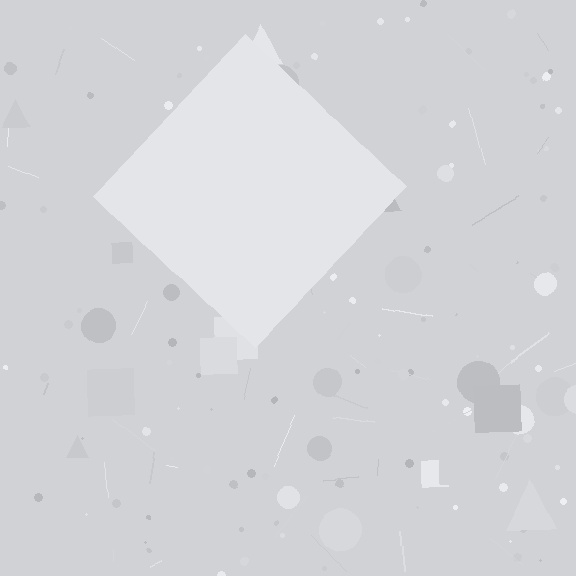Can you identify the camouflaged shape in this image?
The camouflaged shape is a diamond.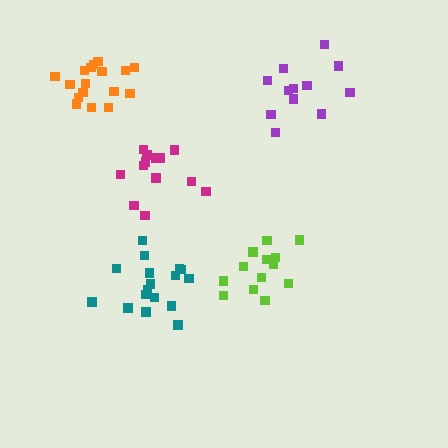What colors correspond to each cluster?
The clusters are colored: teal, lime, magenta, purple, orange.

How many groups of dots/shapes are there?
There are 5 groups.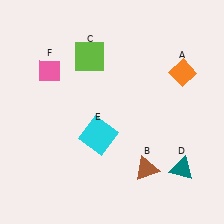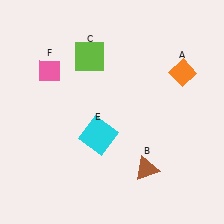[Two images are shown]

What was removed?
The teal triangle (D) was removed in Image 2.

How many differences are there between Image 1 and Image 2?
There is 1 difference between the two images.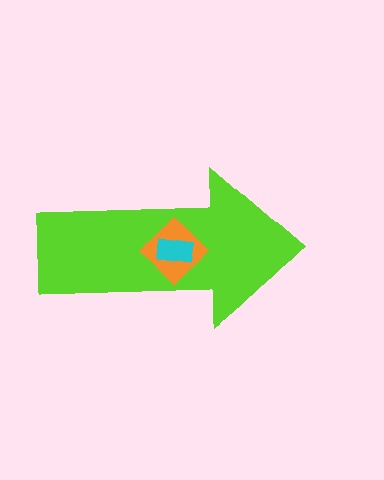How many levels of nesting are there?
3.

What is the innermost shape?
The cyan rectangle.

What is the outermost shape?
The lime arrow.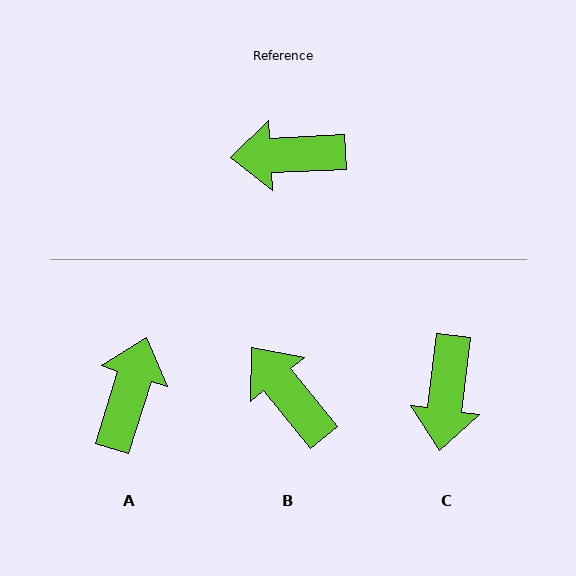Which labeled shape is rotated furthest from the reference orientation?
A, about 110 degrees away.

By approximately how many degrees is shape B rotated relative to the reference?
Approximately 54 degrees clockwise.